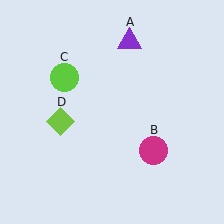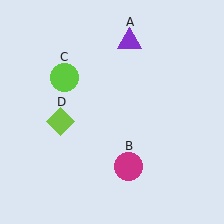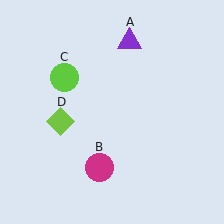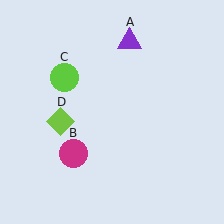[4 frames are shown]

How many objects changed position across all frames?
1 object changed position: magenta circle (object B).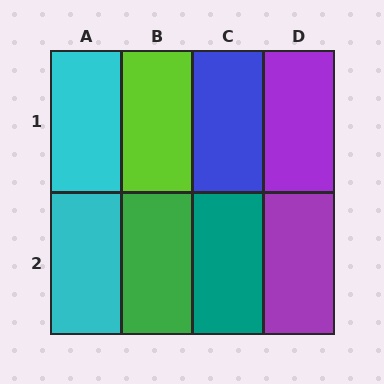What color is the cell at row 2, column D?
Purple.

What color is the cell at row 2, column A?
Cyan.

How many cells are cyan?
2 cells are cyan.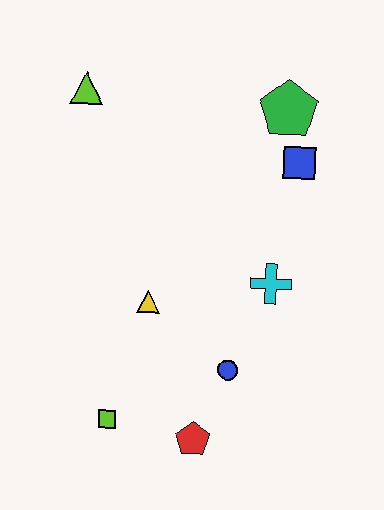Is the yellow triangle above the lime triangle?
No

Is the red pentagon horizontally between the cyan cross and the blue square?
No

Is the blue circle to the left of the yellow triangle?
No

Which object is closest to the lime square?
The red pentagon is closest to the lime square.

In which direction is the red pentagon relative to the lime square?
The red pentagon is to the right of the lime square.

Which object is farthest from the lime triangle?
The red pentagon is farthest from the lime triangle.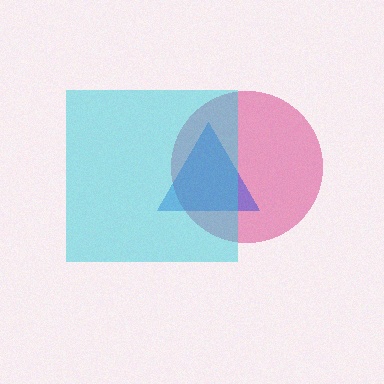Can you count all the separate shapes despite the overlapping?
Yes, there are 3 separate shapes.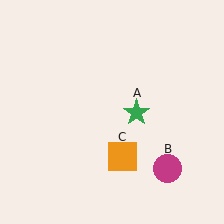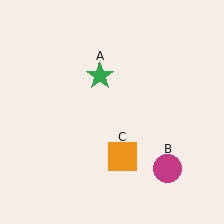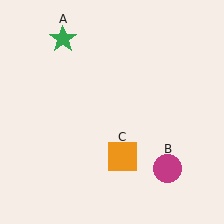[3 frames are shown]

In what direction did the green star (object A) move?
The green star (object A) moved up and to the left.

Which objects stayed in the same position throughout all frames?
Magenta circle (object B) and orange square (object C) remained stationary.